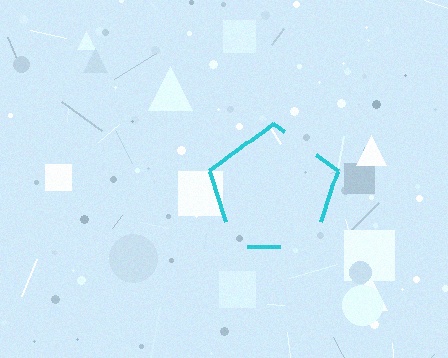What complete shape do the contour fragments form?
The contour fragments form a pentagon.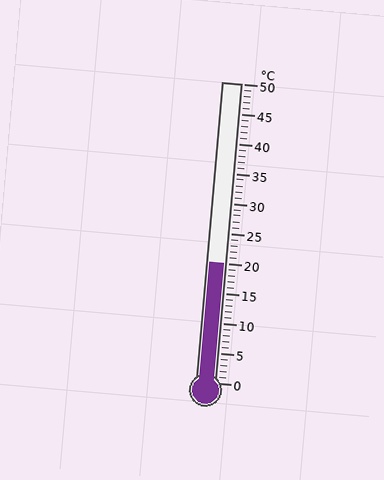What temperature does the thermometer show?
The thermometer shows approximately 20°C.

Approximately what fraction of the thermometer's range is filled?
The thermometer is filled to approximately 40% of its range.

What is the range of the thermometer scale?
The thermometer scale ranges from 0°C to 50°C.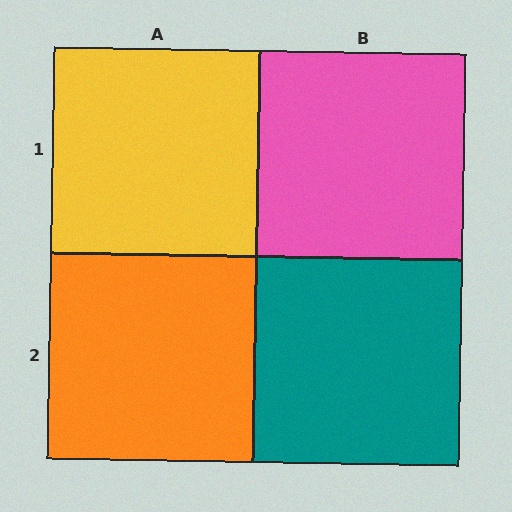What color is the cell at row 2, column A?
Orange.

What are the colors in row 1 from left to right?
Yellow, pink.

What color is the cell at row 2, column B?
Teal.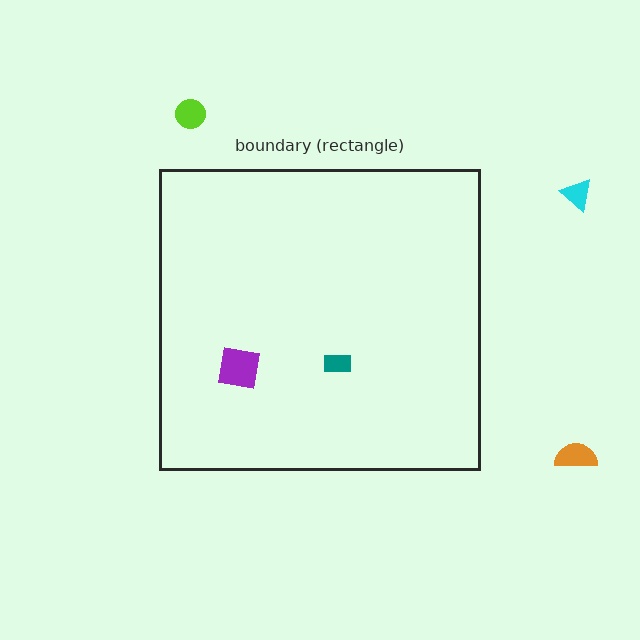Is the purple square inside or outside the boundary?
Inside.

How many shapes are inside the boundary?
2 inside, 3 outside.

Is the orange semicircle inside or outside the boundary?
Outside.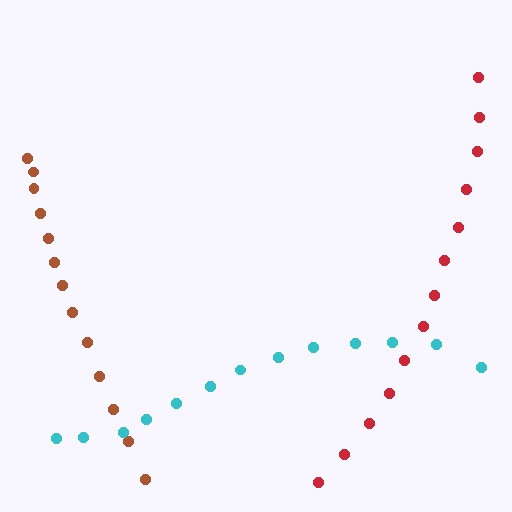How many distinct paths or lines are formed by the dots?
There are 3 distinct paths.